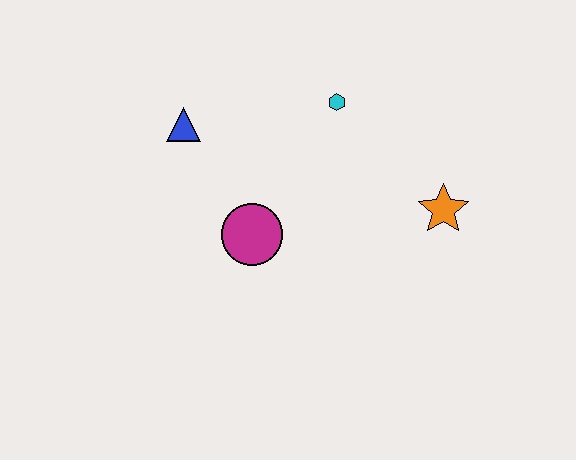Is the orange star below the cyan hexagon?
Yes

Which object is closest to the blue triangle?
The magenta circle is closest to the blue triangle.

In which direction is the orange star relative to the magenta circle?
The orange star is to the right of the magenta circle.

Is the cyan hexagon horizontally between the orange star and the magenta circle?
Yes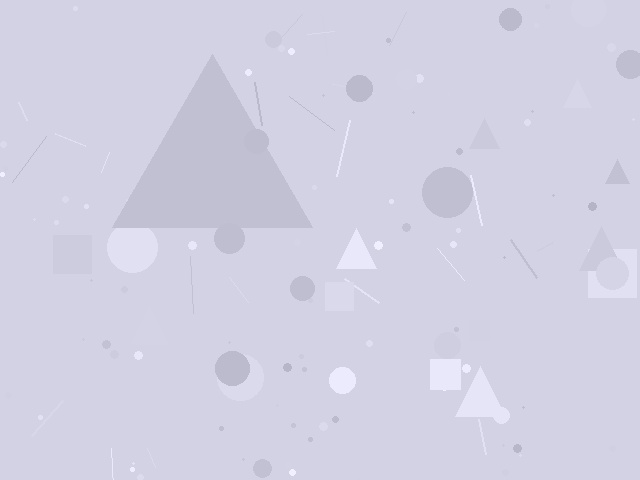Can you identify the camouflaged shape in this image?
The camouflaged shape is a triangle.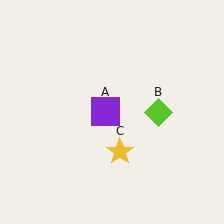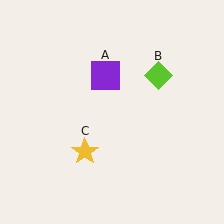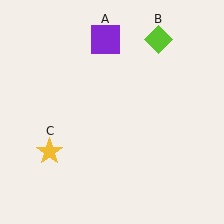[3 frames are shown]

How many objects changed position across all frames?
3 objects changed position: purple square (object A), lime diamond (object B), yellow star (object C).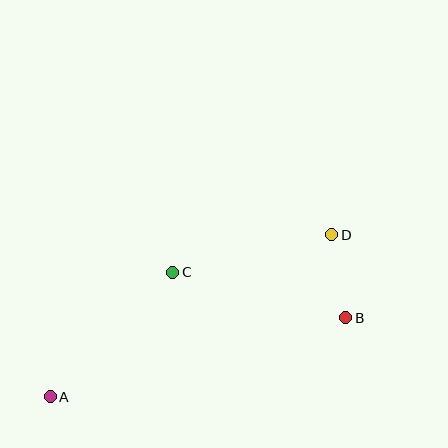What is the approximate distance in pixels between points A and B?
The distance between A and B is approximately 306 pixels.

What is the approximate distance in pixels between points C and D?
The distance between C and D is approximately 164 pixels.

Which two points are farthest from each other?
Points A and D are farthest from each other.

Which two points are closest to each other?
Points B and D are closest to each other.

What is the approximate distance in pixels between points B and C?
The distance between B and C is approximately 179 pixels.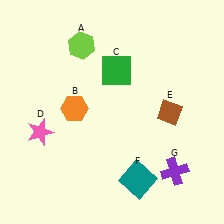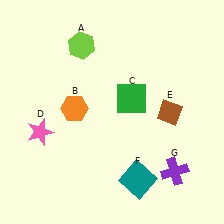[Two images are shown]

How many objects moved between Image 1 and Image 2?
1 object moved between the two images.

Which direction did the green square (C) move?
The green square (C) moved down.